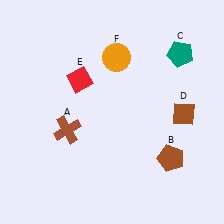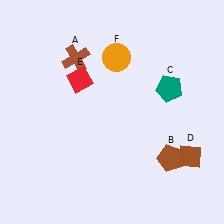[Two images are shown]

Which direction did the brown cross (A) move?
The brown cross (A) moved up.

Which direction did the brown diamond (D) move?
The brown diamond (D) moved down.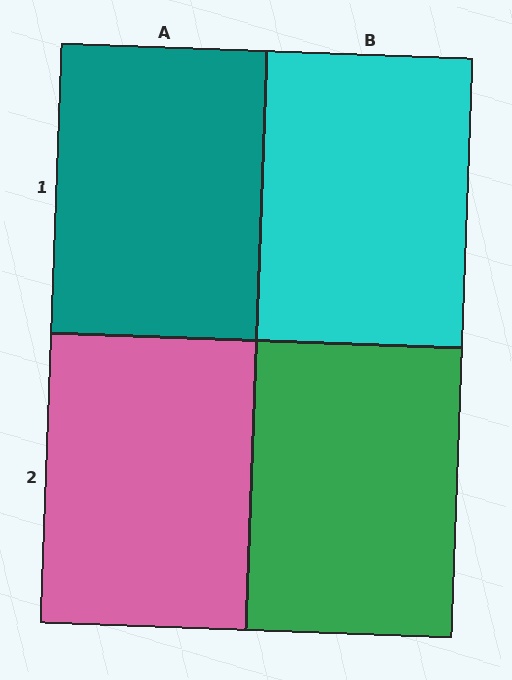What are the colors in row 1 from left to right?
Teal, cyan.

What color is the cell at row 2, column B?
Green.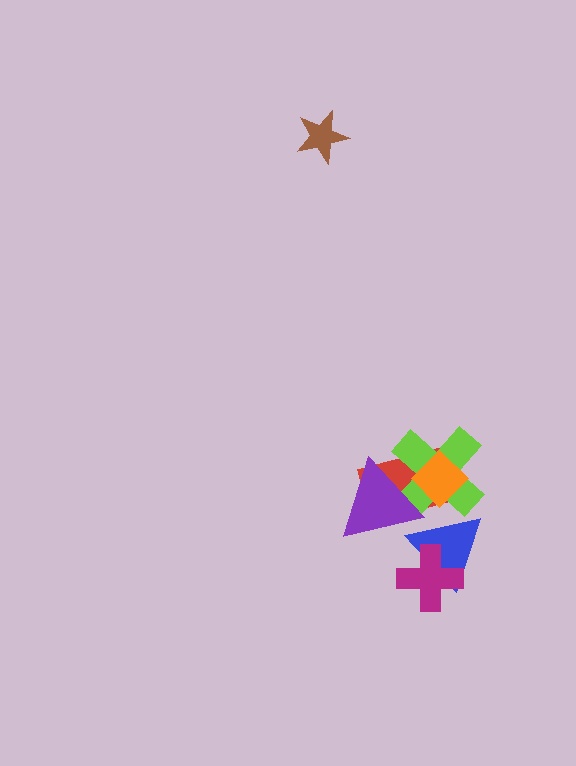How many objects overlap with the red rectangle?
4 objects overlap with the red rectangle.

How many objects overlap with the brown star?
0 objects overlap with the brown star.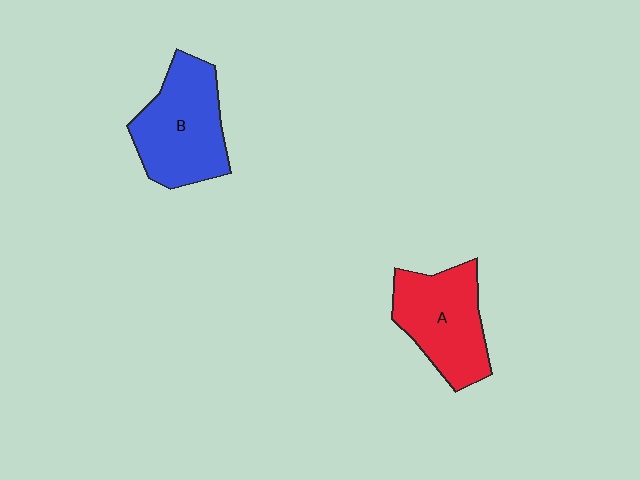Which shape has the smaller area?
Shape A (red).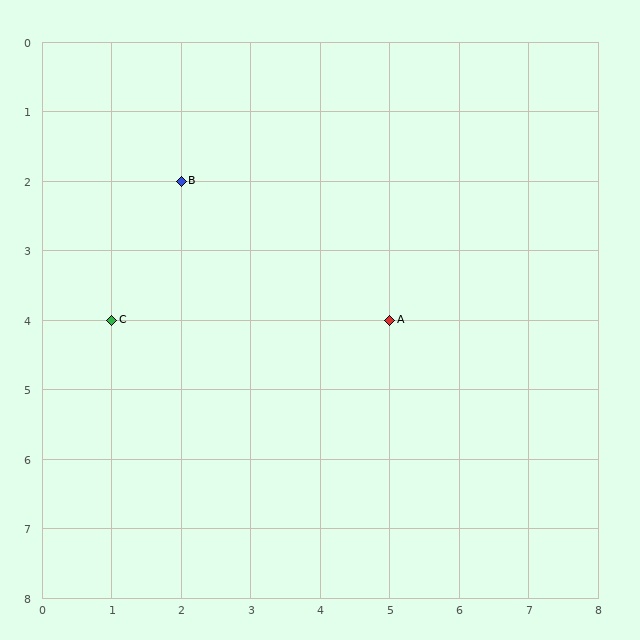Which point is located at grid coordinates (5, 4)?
Point A is at (5, 4).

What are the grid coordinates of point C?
Point C is at grid coordinates (1, 4).